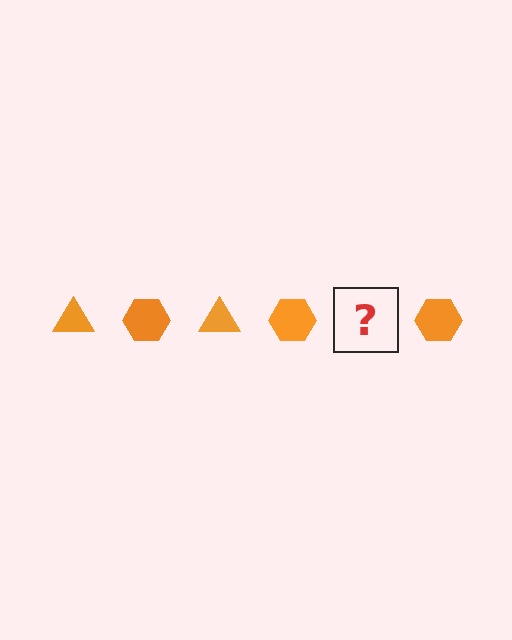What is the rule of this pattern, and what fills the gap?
The rule is that the pattern cycles through triangle, hexagon shapes in orange. The gap should be filled with an orange triangle.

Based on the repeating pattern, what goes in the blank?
The blank should be an orange triangle.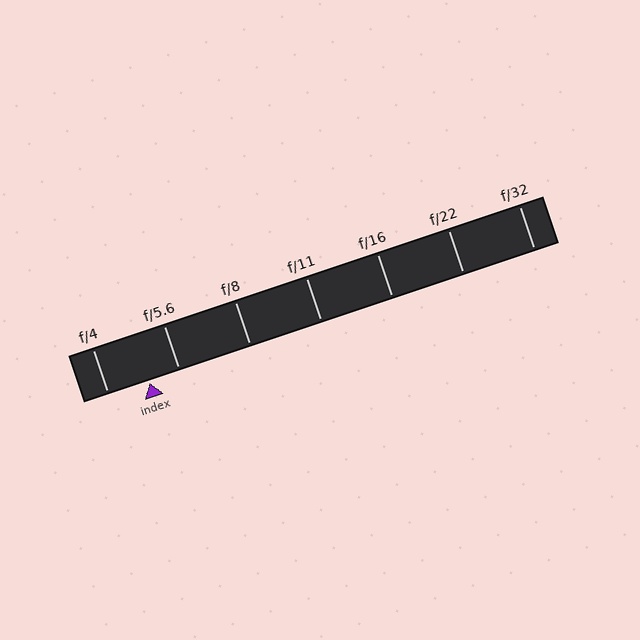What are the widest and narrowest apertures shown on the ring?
The widest aperture shown is f/4 and the narrowest is f/32.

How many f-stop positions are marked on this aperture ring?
There are 7 f-stop positions marked.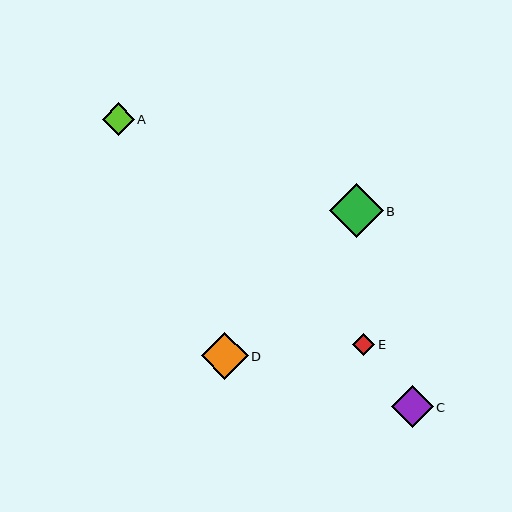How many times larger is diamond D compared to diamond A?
Diamond D is approximately 1.5 times the size of diamond A.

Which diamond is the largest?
Diamond B is the largest with a size of approximately 54 pixels.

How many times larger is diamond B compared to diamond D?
Diamond B is approximately 1.1 times the size of diamond D.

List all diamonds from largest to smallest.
From largest to smallest: B, D, C, A, E.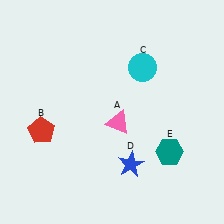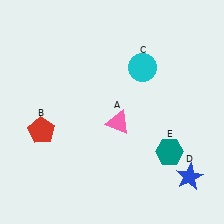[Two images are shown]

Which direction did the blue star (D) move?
The blue star (D) moved right.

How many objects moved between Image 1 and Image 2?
1 object moved between the two images.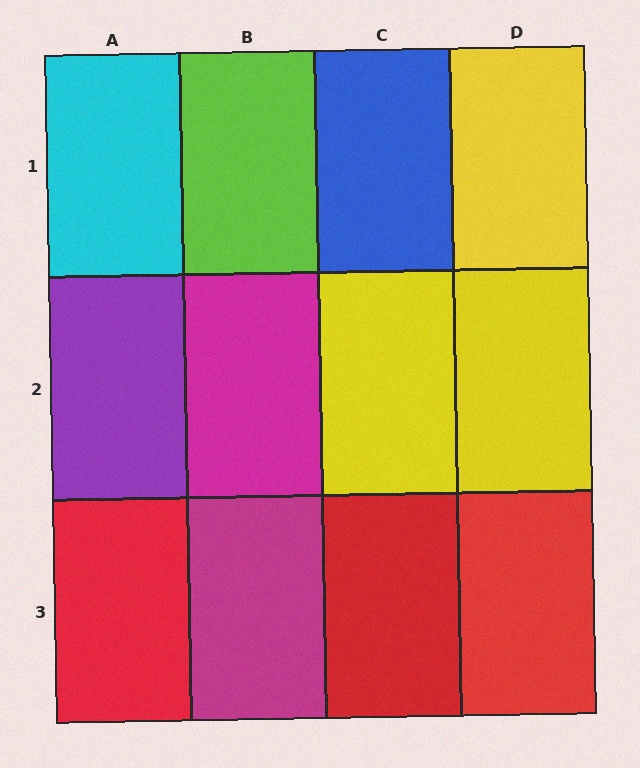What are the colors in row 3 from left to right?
Red, magenta, red, red.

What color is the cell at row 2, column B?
Magenta.